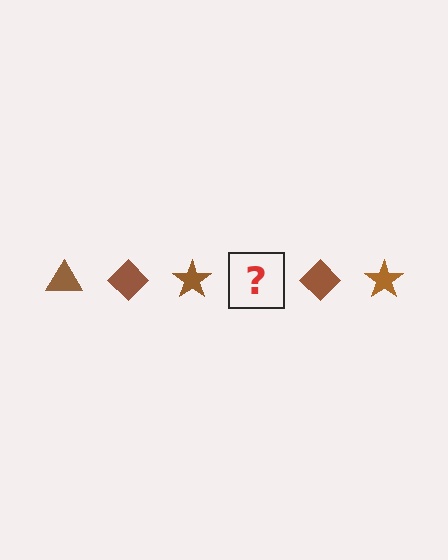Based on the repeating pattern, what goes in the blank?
The blank should be a brown triangle.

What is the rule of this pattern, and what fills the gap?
The rule is that the pattern cycles through triangle, diamond, star shapes in brown. The gap should be filled with a brown triangle.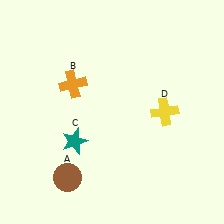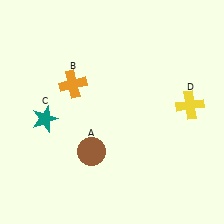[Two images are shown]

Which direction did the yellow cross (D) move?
The yellow cross (D) moved right.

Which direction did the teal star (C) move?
The teal star (C) moved left.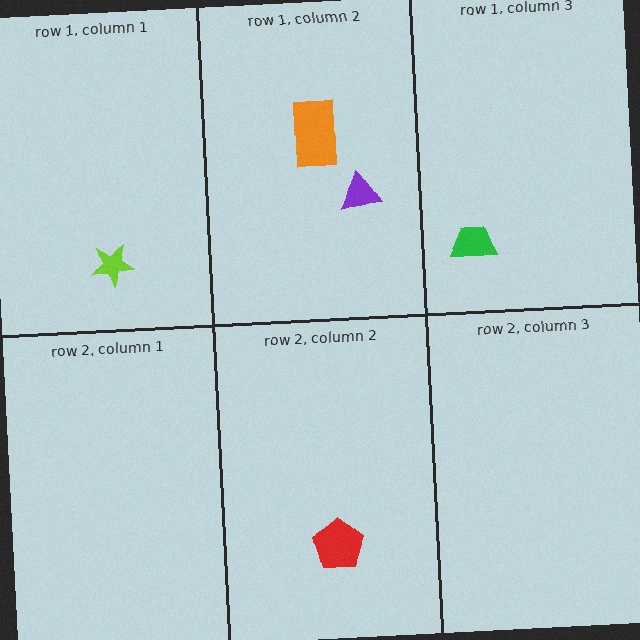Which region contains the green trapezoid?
The row 1, column 3 region.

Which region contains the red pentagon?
The row 2, column 2 region.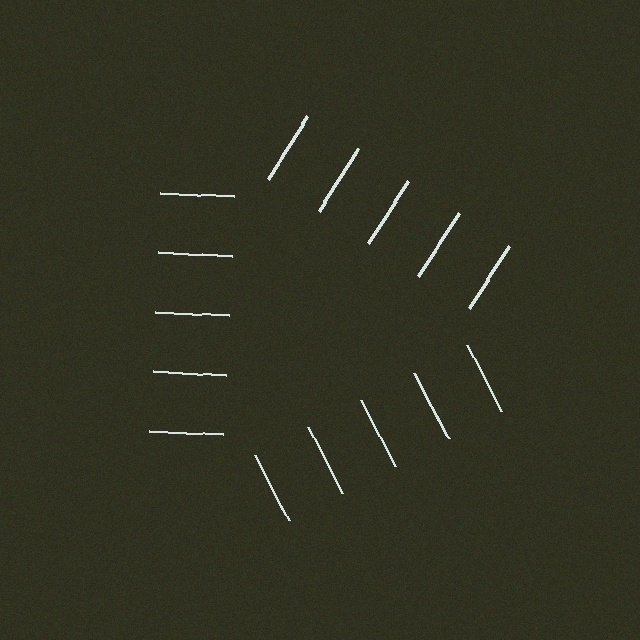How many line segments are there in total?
15 — 5 along each of the 3 edges.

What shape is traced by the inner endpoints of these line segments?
An illusory triangle — the line segments terminate on its edges but no continuous stroke is drawn.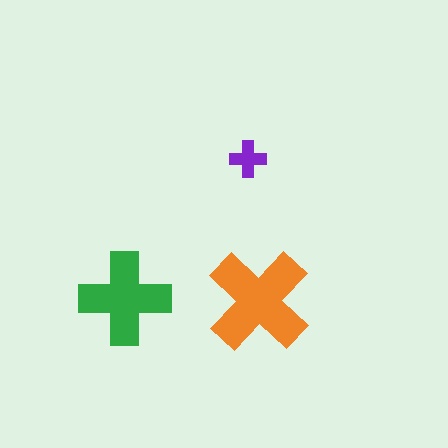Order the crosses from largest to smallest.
the orange one, the green one, the purple one.